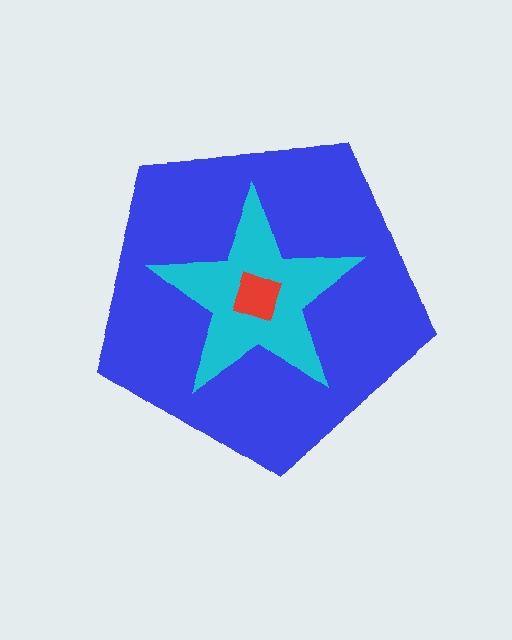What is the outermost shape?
The blue pentagon.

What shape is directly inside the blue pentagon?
The cyan star.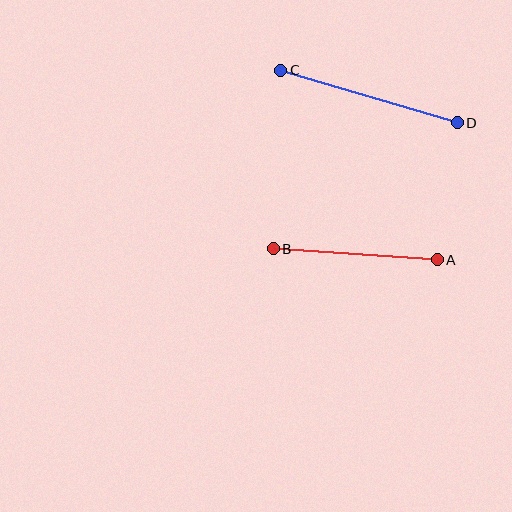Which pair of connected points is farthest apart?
Points C and D are farthest apart.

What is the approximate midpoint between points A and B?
The midpoint is at approximately (355, 254) pixels.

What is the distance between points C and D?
The distance is approximately 184 pixels.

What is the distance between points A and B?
The distance is approximately 164 pixels.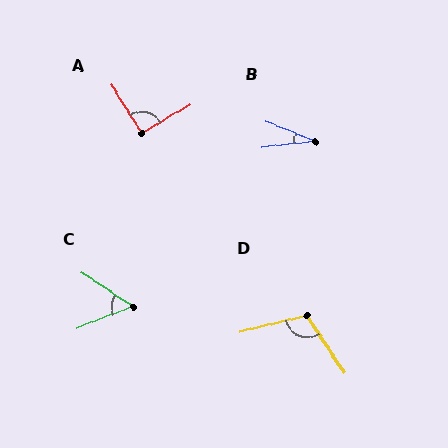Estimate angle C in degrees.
Approximately 55 degrees.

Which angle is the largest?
D, at approximately 110 degrees.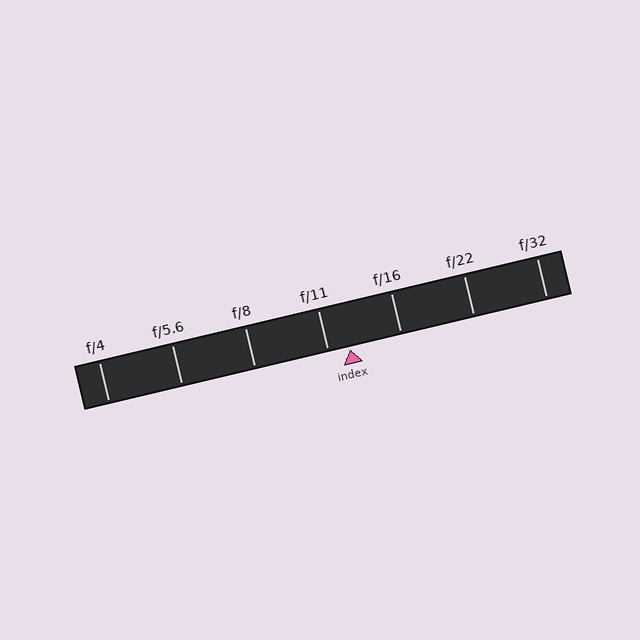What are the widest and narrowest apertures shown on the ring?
The widest aperture shown is f/4 and the narrowest is f/32.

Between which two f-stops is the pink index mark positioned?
The index mark is between f/11 and f/16.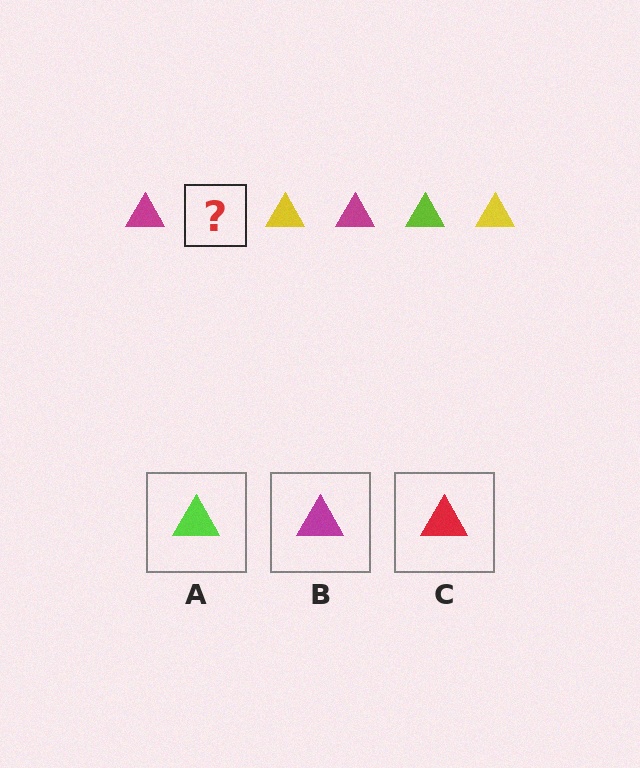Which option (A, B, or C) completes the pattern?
A.